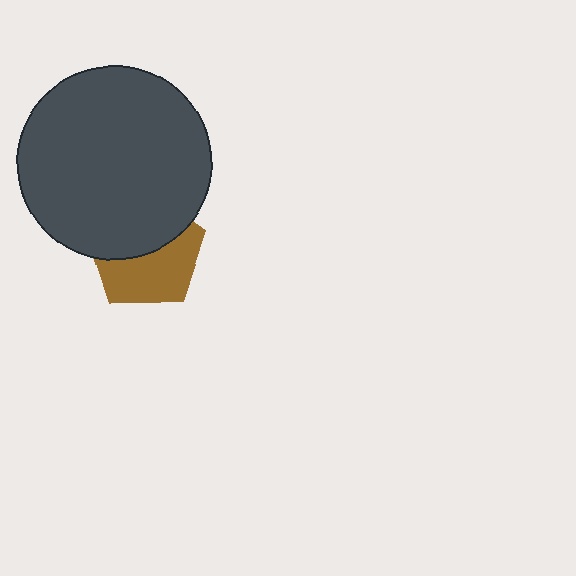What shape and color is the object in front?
The object in front is a dark gray circle.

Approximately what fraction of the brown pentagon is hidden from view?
Roughly 49% of the brown pentagon is hidden behind the dark gray circle.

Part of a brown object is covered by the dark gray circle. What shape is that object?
It is a pentagon.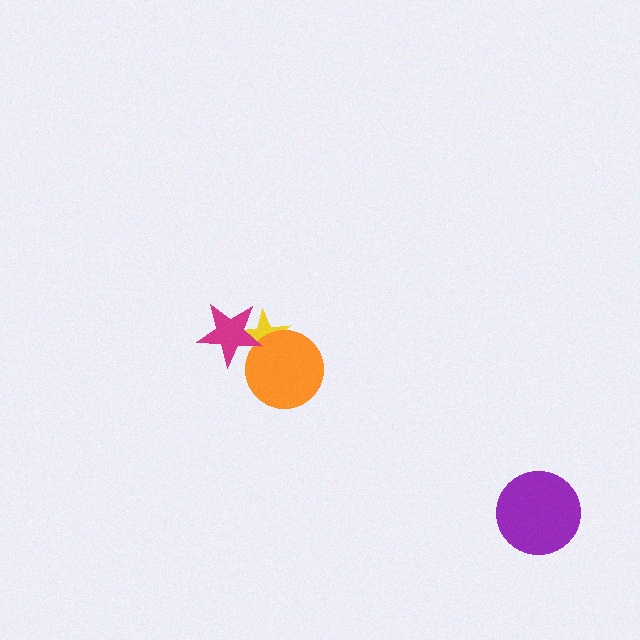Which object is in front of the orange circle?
The magenta star is in front of the orange circle.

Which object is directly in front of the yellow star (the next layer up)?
The orange circle is directly in front of the yellow star.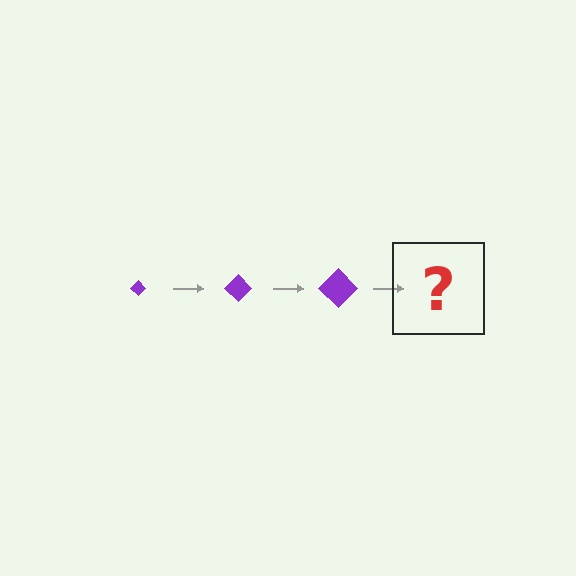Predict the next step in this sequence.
The next step is a purple diamond, larger than the previous one.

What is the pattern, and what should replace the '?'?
The pattern is that the diamond gets progressively larger each step. The '?' should be a purple diamond, larger than the previous one.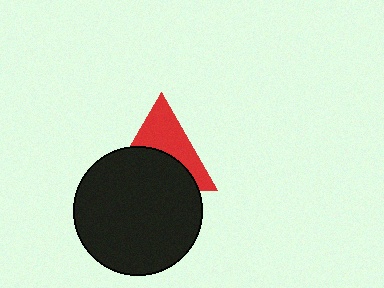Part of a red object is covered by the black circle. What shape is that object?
It is a triangle.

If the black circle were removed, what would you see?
You would see the complete red triangle.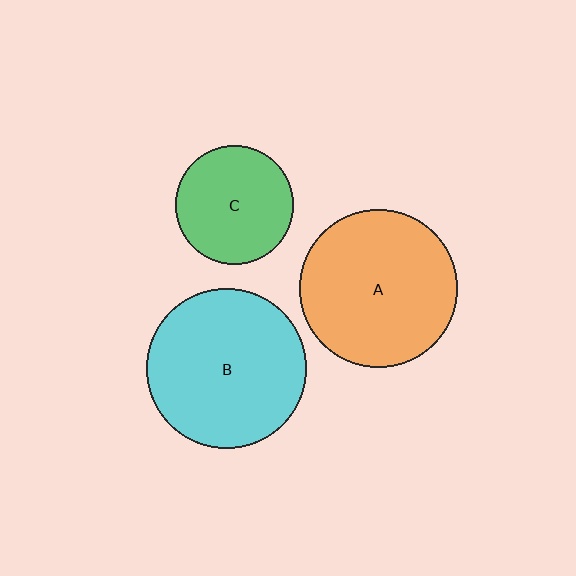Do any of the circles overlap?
No, none of the circles overlap.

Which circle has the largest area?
Circle B (cyan).